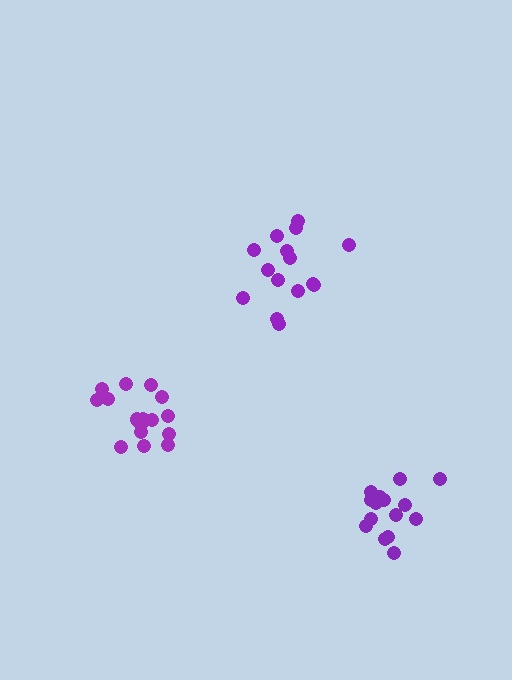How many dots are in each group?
Group 1: 15 dots, Group 2: 16 dots, Group 3: 15 dots (46 total).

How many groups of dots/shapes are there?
There are 3 groups.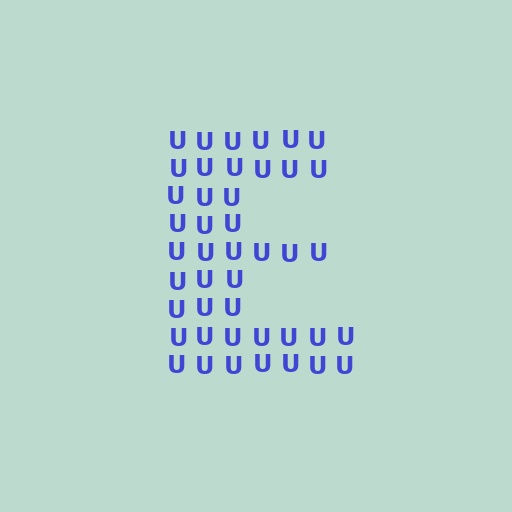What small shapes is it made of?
It is made of small letter U's.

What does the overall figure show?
The overall figure shows the letter E.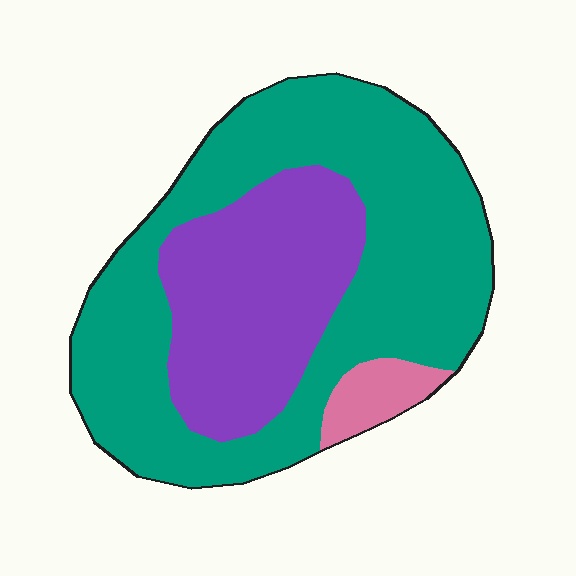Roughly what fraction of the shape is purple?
Purple covers around 30% of the shape.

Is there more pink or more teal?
Teal.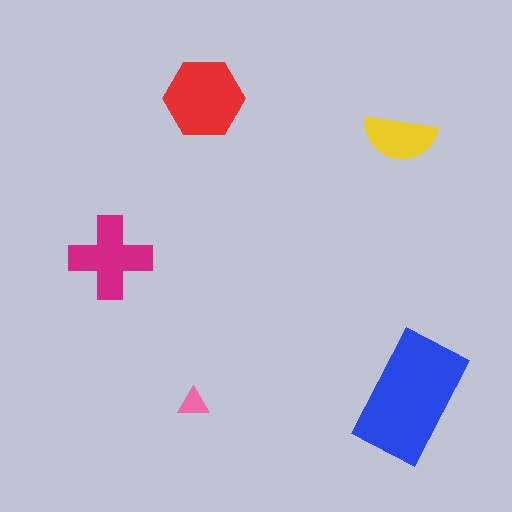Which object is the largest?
The blue rectangle.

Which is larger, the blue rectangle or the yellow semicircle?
The blue rectangle.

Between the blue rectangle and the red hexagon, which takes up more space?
The blue rectangle.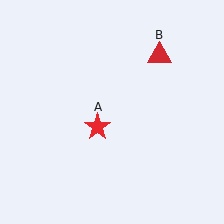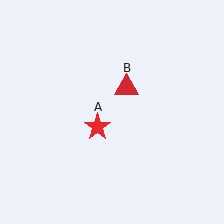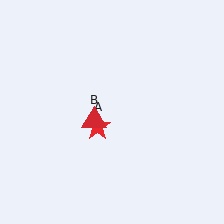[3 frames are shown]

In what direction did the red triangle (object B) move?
The red triangle (object B) moved down and to the left.